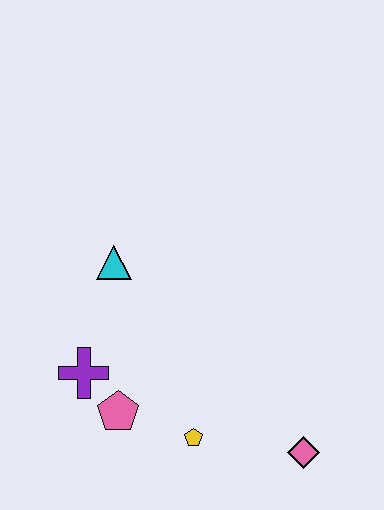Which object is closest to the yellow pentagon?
The pink pentagon is closest to the yellow pentagon.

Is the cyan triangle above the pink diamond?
Yes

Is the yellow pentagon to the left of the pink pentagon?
No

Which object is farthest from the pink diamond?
The cyan triangle is farthest from the pink diamond.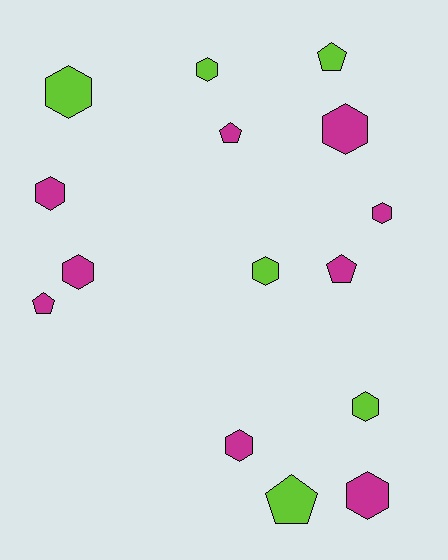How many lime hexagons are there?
There are 4 lime hexagons.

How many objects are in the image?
There are 15 objects.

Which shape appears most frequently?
Hexagon, with 10 objects.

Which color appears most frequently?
Magenta, with 9 objects.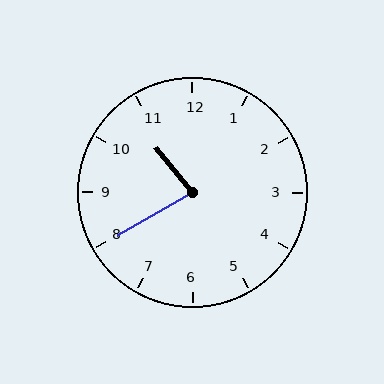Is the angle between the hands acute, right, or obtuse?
It is acute.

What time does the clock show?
10:40.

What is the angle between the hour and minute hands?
Approximately 80 degrees.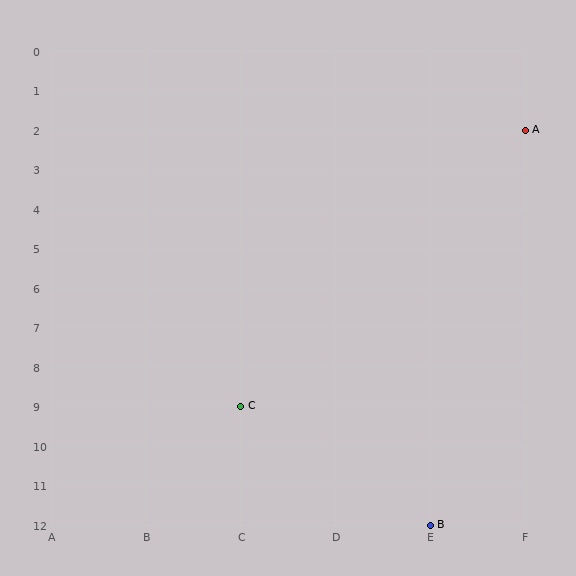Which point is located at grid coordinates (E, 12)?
Point B is at (E, 12).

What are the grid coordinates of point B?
Point B is at grid coordinates (E, 12).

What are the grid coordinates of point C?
Point C is at grid coordinates (C, 9).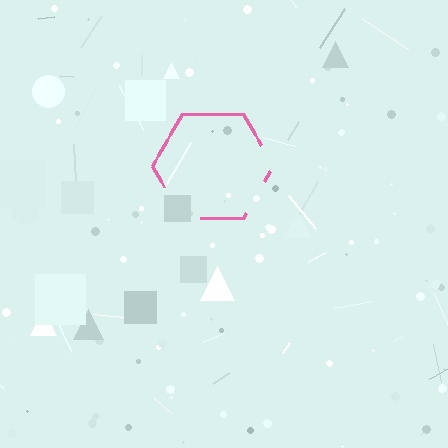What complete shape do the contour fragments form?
The contour fragments form a hexagon.